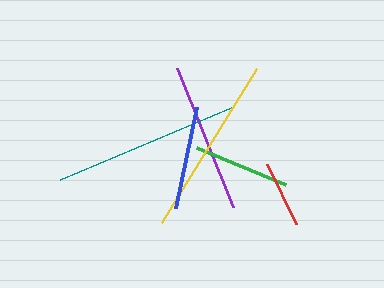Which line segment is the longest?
The teal line is the longest at approximately 185 pixels.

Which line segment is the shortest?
The red line is the shortest at approximately 66 pixels.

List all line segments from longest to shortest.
From longest to shortest: teal, yellow, purple, blue, green, red.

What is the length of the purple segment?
The purple segment is approximately 150 pixels long.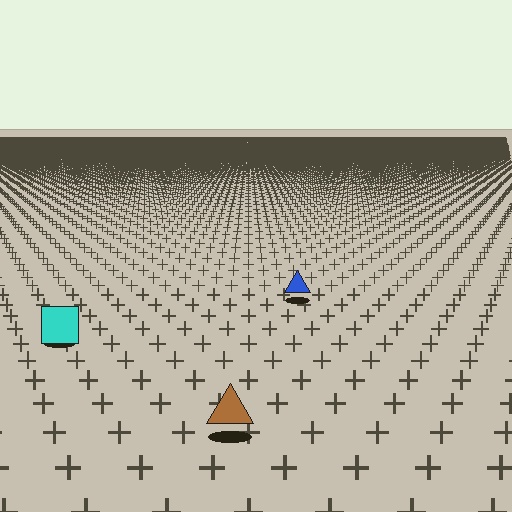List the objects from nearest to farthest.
From nearest to farthest: the brown triangle, the cyan square, the blue triangle.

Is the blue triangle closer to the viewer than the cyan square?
No. The cyan square is closer — you can tell from the texture gradient: the ground texture is coarser near it.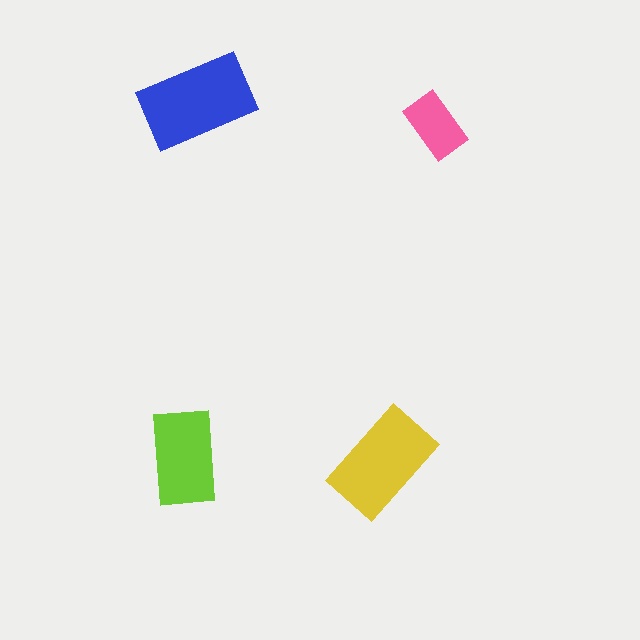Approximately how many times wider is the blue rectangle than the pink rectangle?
About 1.5 times wider.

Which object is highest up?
The blue rectangle is topmost.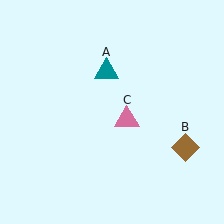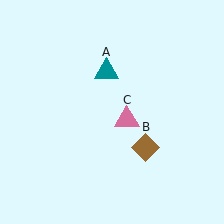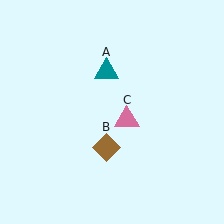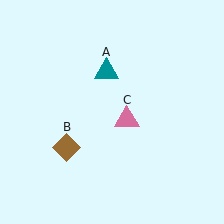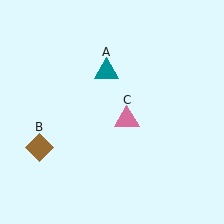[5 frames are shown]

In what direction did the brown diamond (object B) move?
The brown diamond (object B) moved left.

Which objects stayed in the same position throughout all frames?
Teal triangle (object A) and pink triangle (object C) remained stationary.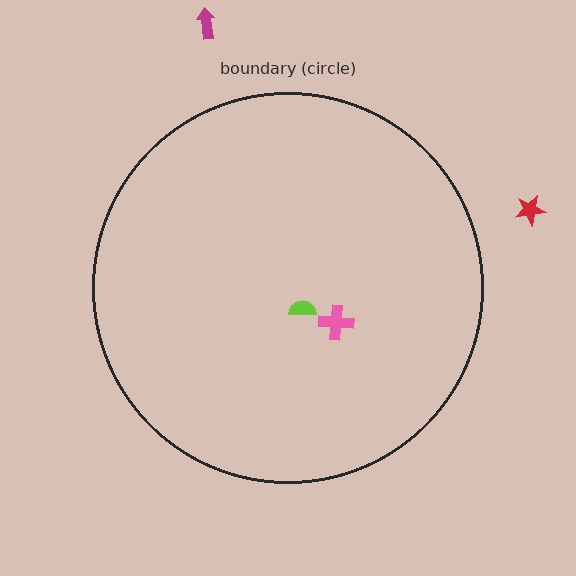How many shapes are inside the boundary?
2 inside, 2 outside.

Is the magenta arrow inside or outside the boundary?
Outside.